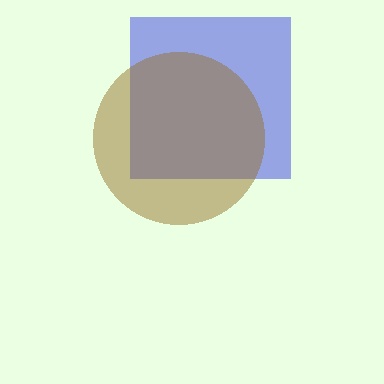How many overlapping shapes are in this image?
There are 2 overlapping shapes in the image.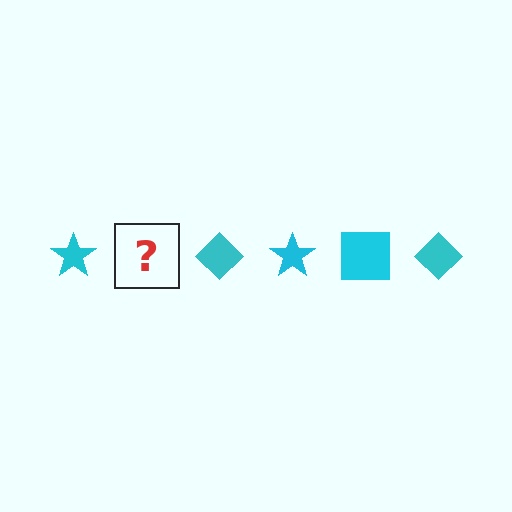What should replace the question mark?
The question mark should be replaced with a cyan square.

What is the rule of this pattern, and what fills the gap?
The rule is that the pattern cycles through star, square, diamond shapes in cyan. The gap should be filled with a cyan square.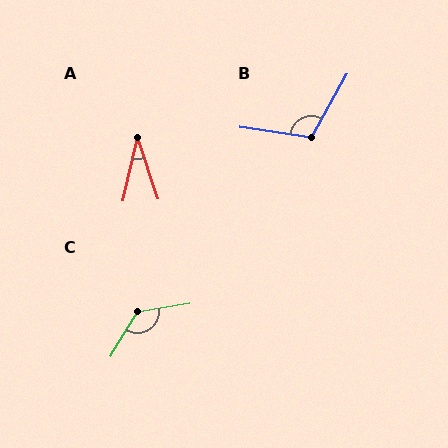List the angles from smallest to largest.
A (31°), B (110°), C (130°).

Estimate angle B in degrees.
Approximately 110 degrees.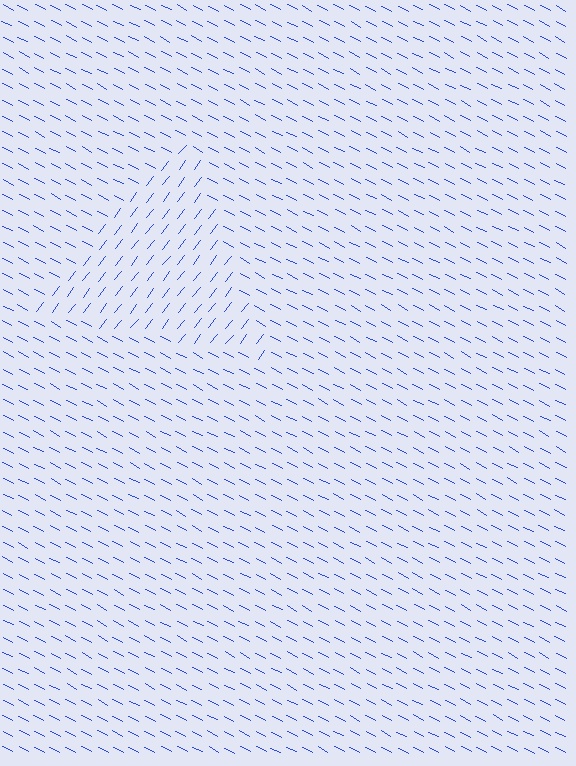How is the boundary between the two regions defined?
The boundary is defined purely by a change in line orientation (approximately 79 degrees difference). All lines are the same color and thickness.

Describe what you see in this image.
The image is filled with small blue line segments. A triangle region in the image has lines oriented differently from the surrounding lines, creating a visible texture boundary.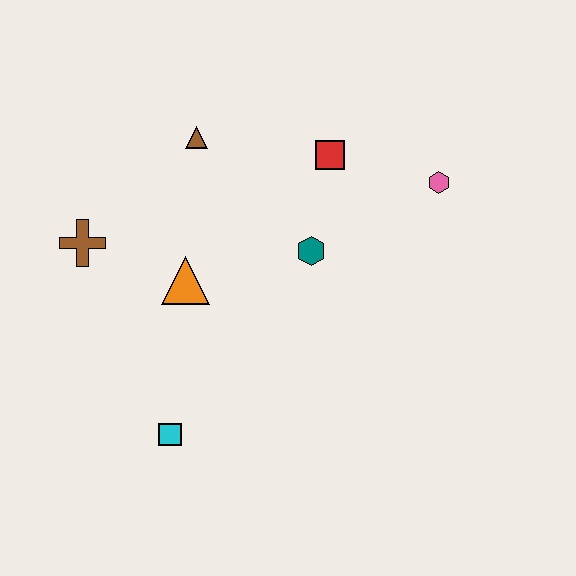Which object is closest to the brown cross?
The orange triangle is closest to the brown cross.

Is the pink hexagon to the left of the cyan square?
No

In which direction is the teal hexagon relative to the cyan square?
The teal hexagon is above the cyan square.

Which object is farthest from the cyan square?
The pink hexagon is farthest from the cyan square.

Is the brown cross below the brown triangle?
Yes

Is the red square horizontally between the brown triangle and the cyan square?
No